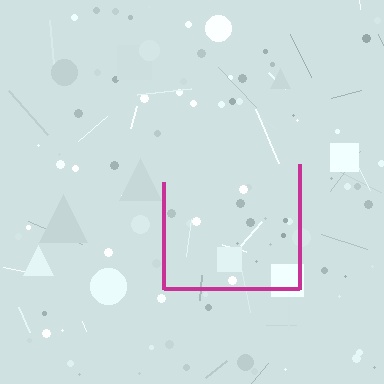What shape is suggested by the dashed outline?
The dashed outline suggests a square.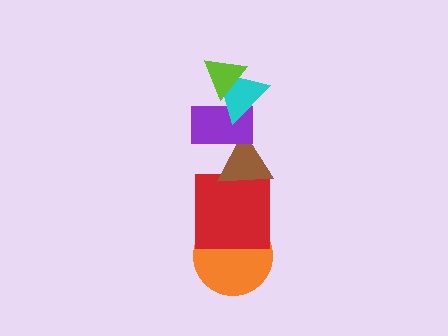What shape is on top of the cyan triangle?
The lime triangle is on top of the cyan triangle.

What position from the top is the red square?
The red square is 5th from the top.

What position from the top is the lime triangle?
The lime triangle is 1st from the top.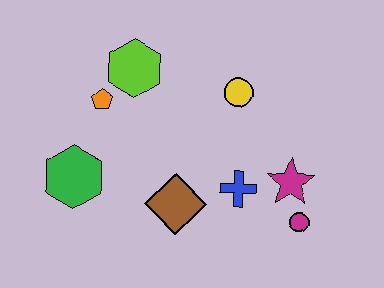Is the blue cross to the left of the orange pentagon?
No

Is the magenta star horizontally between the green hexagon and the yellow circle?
No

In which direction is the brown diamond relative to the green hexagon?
The brown diamond is to the right of the green hexagon.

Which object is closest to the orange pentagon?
The lime hexagon is closest to the orange pentagon.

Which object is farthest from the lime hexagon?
The magenta circle is farthest from the lime hexagon.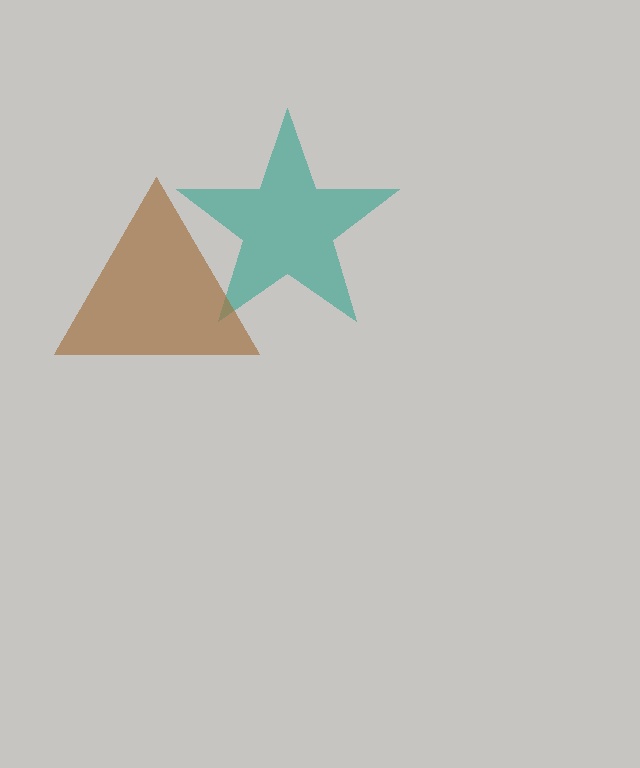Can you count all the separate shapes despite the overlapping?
Yes, there are 2 separate shapes.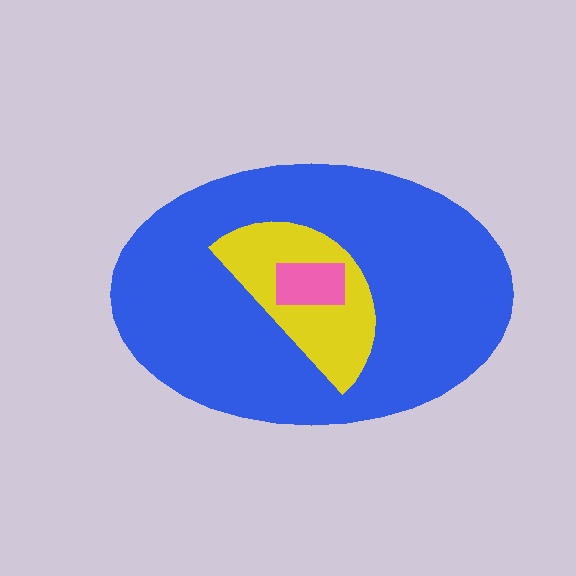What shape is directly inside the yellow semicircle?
The pink rectangle.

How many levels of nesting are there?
3.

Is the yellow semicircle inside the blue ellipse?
Yes.